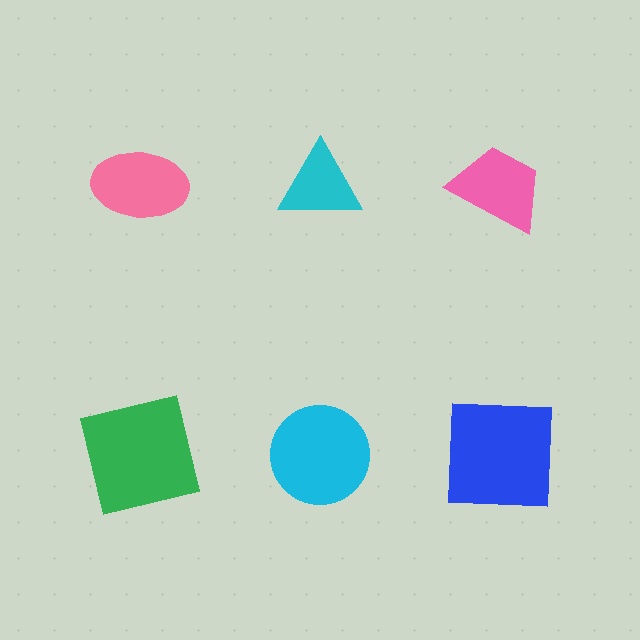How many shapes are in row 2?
3 shapes.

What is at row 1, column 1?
A pink ellipse.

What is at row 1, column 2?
A cyan triangle.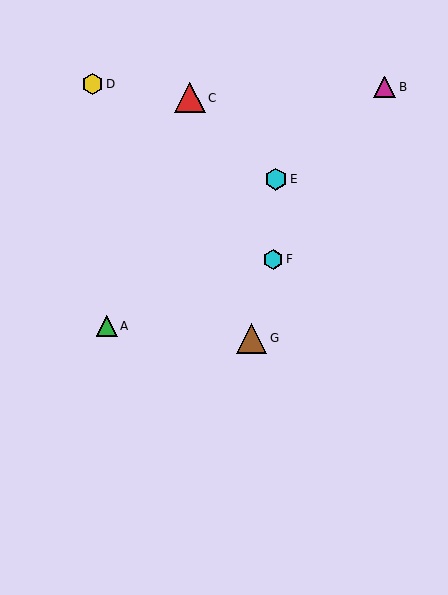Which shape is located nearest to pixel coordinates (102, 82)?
The yellow hexagon (labeled D) at (92, 84) is nearest to that location.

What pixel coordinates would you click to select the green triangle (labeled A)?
Click at (107, 326) to select the green triangle A.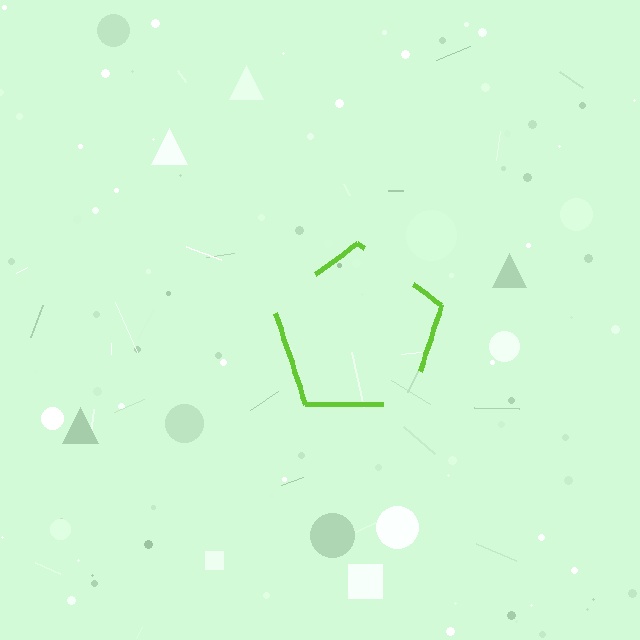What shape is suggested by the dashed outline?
The dashed outline suggests a pentagon.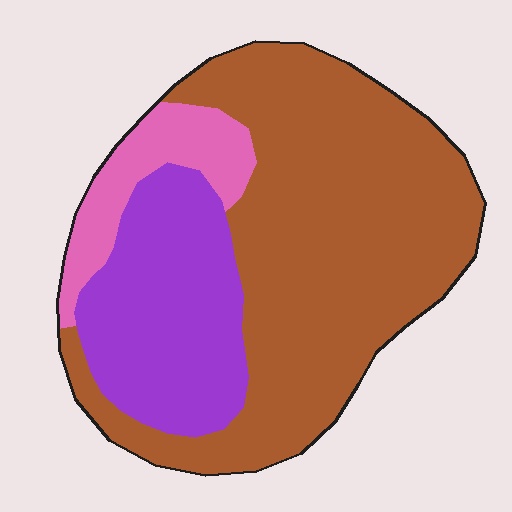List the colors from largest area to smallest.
From largest to smallest: brown, purple, pink.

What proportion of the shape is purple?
Purple covers roughly 25% of the shape.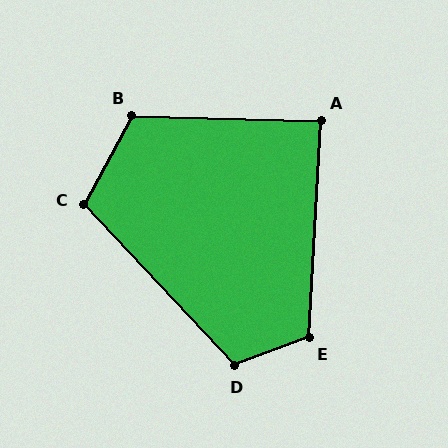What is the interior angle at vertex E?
Approximately 114 degrees (obtuse).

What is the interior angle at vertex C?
Approximately 108 degrees (obtuse).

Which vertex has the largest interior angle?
B, at approximately 117 degrees.